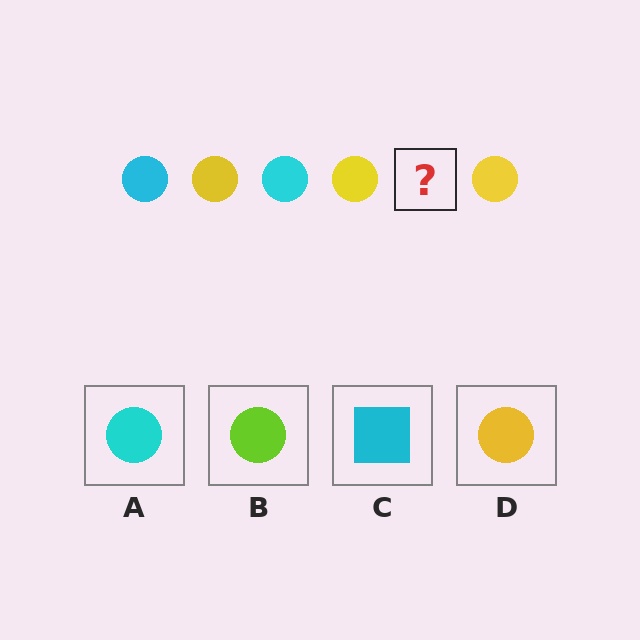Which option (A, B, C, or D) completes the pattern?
A.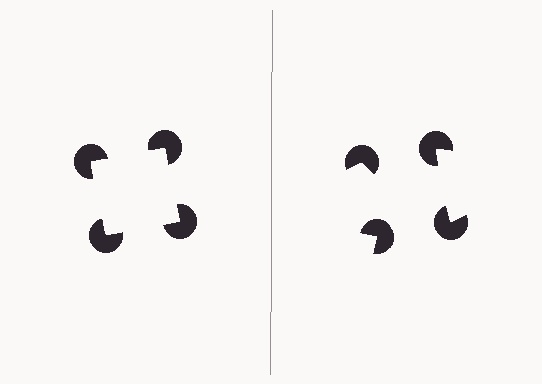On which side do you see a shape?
An illusory square appears on the left side. On the right side the wedge cuts are rotated, so no coherent shape forms.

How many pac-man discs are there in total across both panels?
8 — 4 on each side.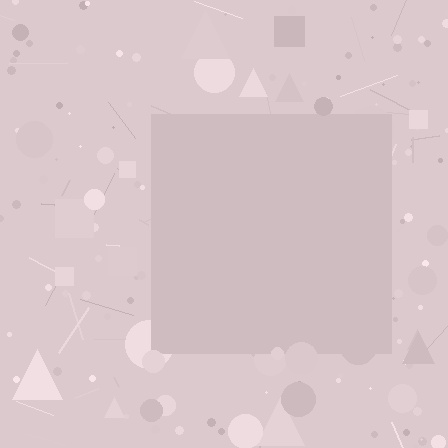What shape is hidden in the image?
A square is hidden in the image.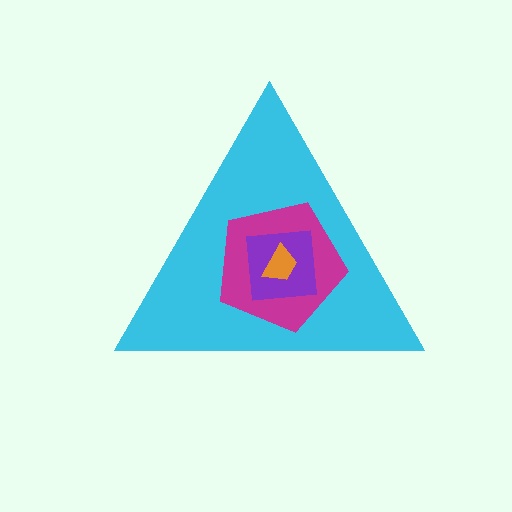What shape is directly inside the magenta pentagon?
The purple square.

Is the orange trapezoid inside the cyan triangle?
Yes.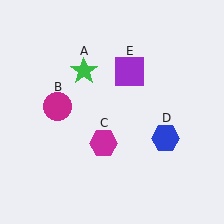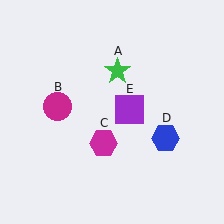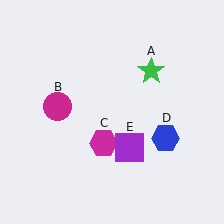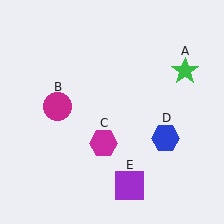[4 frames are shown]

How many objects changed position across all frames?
2 objects changed position: green star (object A), purple square (object E).